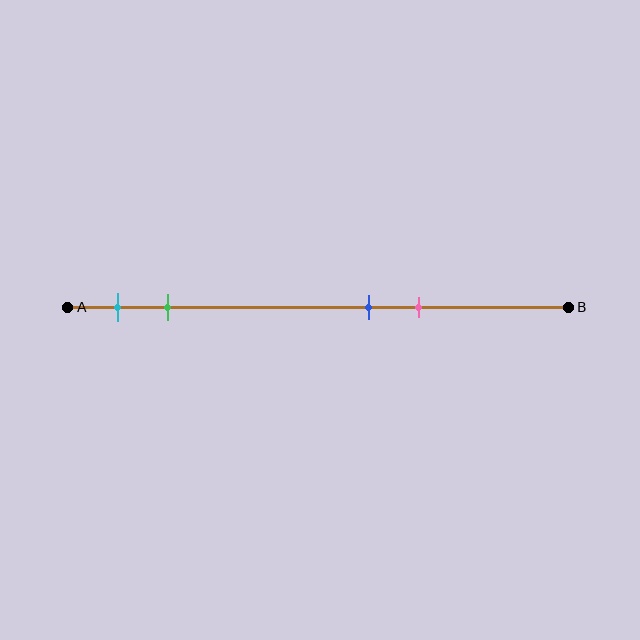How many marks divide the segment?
There are 4 marks dividing the segment.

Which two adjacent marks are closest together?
The blue and pink marks are the closest adjacent pair.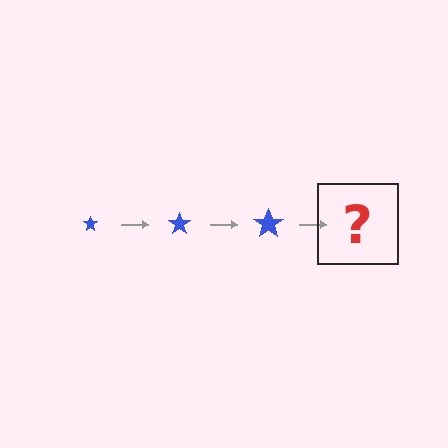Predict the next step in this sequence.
The next step is a blue star, larger than the previous one.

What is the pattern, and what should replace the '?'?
The pattern is that the star gets progressively larger each step. The '?' should be a blue star, larger than the previous one.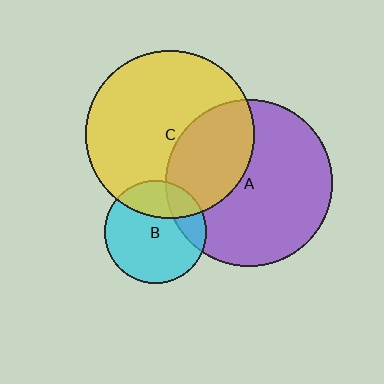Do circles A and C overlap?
Yes.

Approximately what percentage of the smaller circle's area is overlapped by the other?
Approximately 35%.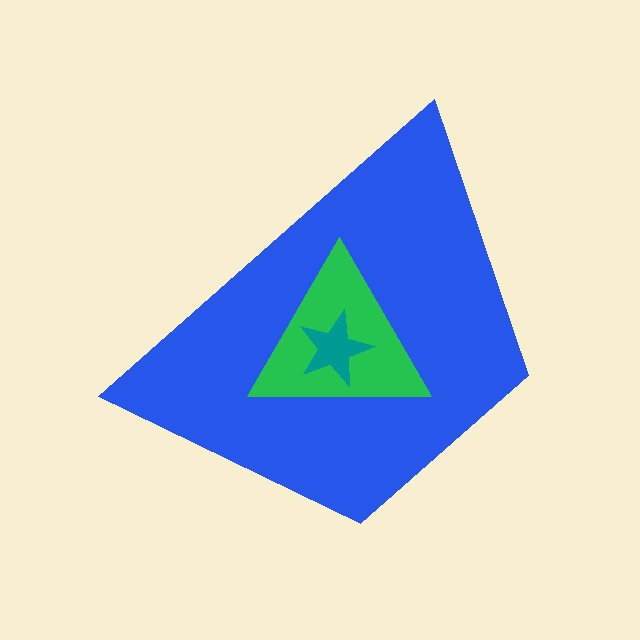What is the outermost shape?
The blue trapezoid.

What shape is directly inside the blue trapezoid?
The green triangle.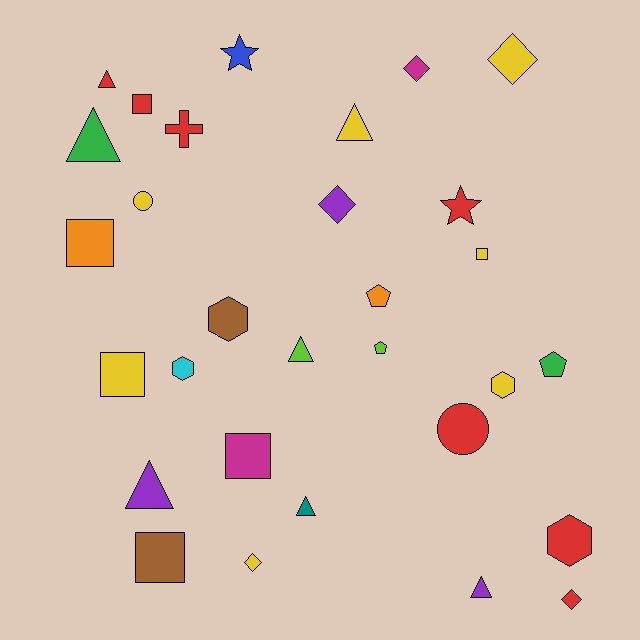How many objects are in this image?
There are 30 objects.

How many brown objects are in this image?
There are 2 brown objects.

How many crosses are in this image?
There is 1 cross.